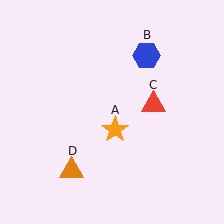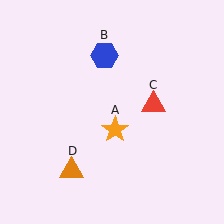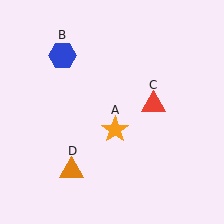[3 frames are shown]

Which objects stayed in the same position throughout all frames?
Orange star (object A) and red triangle (object C) and orange triangle (object D) remained stationary.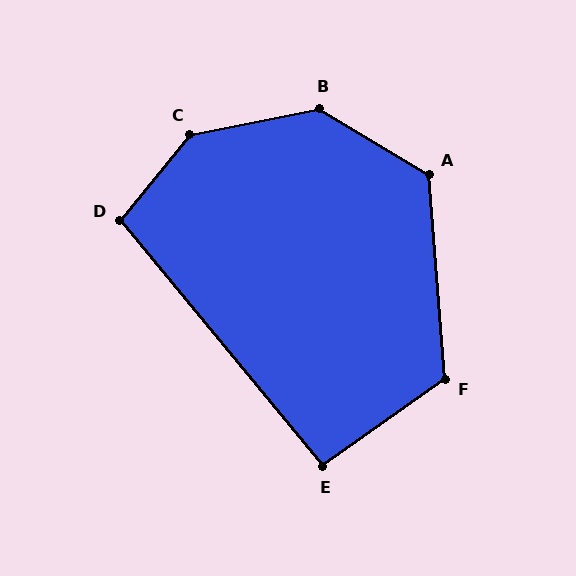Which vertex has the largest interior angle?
C, at approximately 141 degrees.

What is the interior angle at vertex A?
Approximately 125 degrees (obtuse).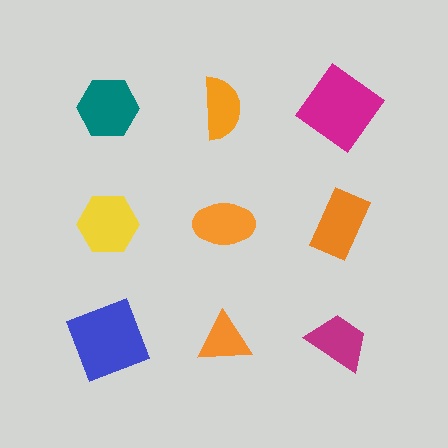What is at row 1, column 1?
A teal hexagon.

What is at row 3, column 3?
A magenta trapezoid.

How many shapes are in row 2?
3 shapes.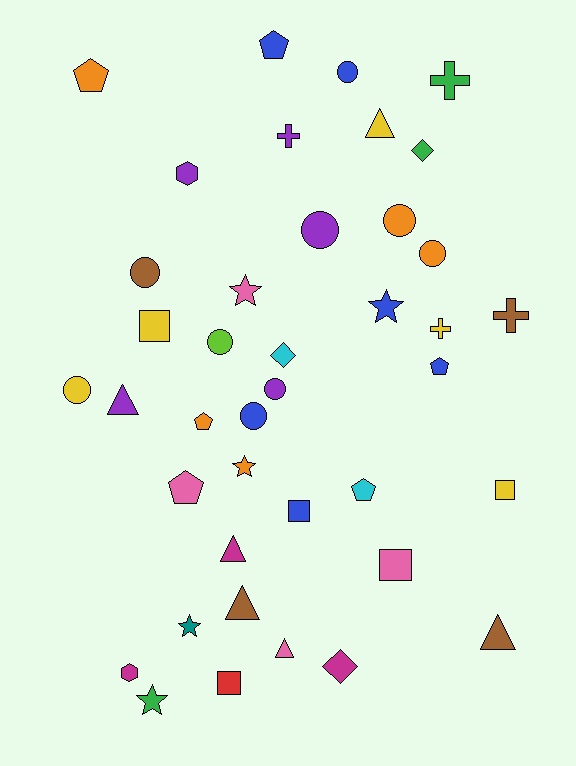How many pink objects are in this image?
There are 4 pink objects.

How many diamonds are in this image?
There are 3 diamonds.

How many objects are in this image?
There are 40 objects.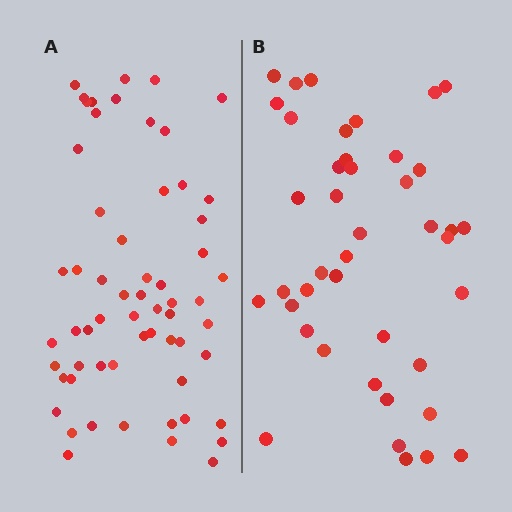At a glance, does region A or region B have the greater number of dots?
Region A (the left region) has more dots.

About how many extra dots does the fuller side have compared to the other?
Region A has approximately 20 more dots than region B.